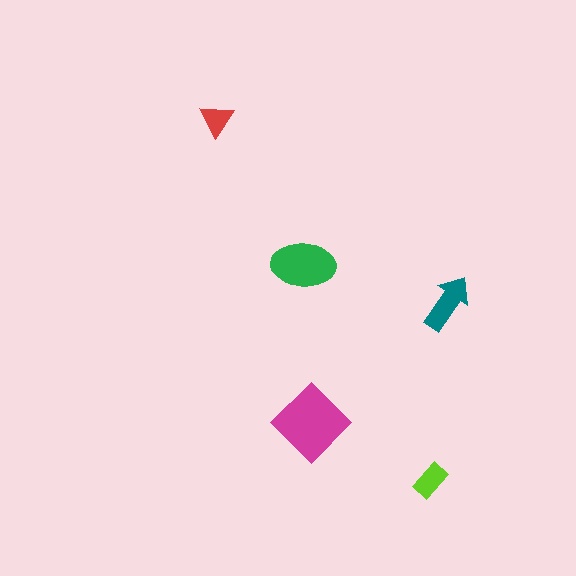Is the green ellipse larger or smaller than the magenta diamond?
Smaller.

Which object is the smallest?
The red triangle.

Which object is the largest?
The magenta diamond.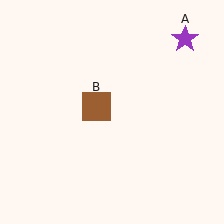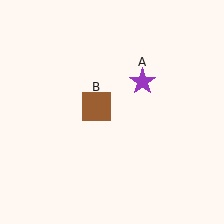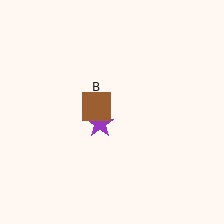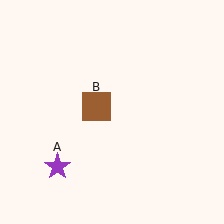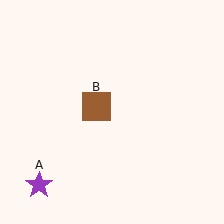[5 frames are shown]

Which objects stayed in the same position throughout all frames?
Brown square (object B) remained stationary.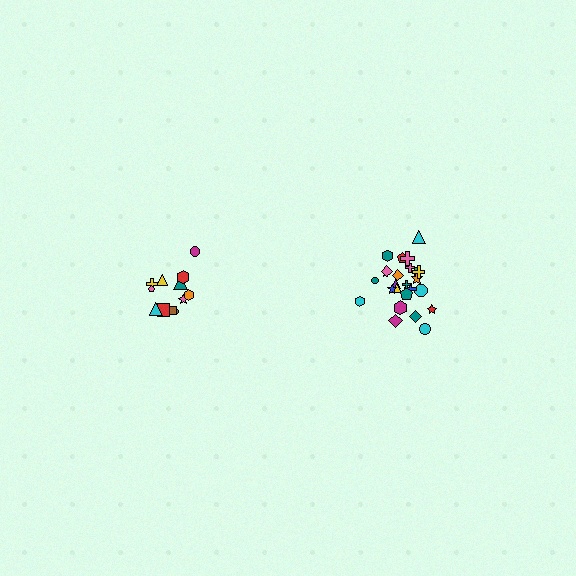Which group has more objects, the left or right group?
The right group.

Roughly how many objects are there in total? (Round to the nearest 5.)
Roughly 35 objects in total.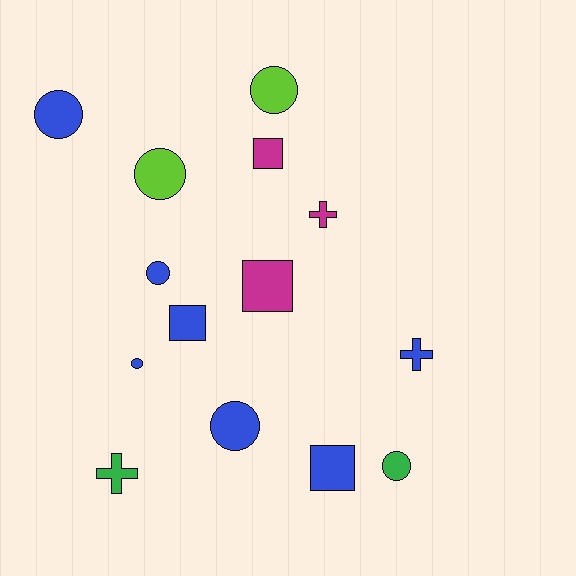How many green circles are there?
There is 1 green circle.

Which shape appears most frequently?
Circle, with 7 objects.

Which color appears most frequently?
Blue, with 7 objects.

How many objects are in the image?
There are 14 objects.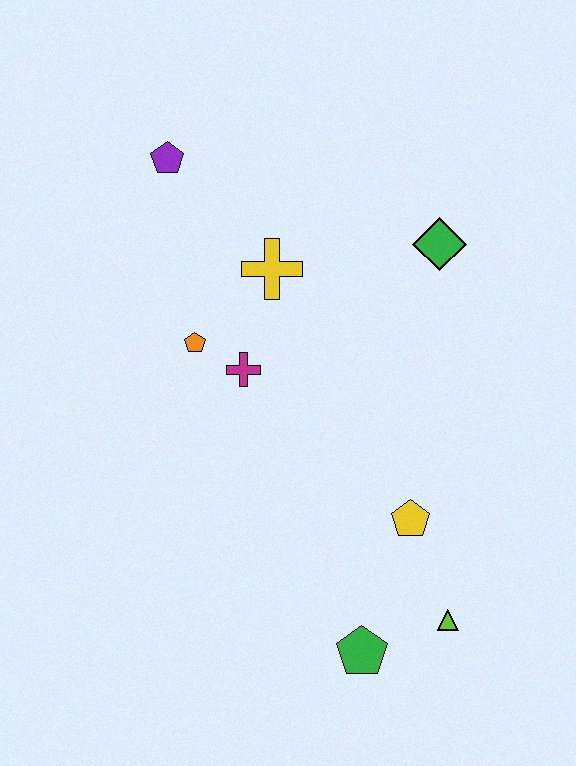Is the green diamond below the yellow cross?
No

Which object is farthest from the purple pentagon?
The lime triangle is farthest from the purple pentagon.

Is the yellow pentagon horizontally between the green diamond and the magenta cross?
Yes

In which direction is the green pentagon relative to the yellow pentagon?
The green pentagon is below the yellow pentagon.